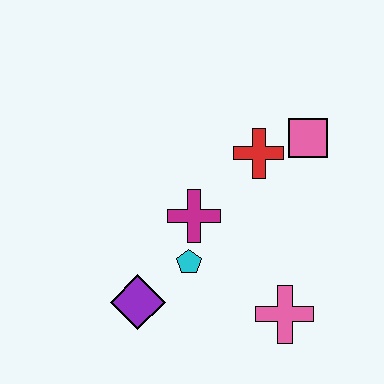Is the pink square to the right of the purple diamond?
Yes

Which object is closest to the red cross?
The pink square is closest to the red cross.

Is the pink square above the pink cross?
Yes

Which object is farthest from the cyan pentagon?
The pink square is farthest from the cyan pentagon.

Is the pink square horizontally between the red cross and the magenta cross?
No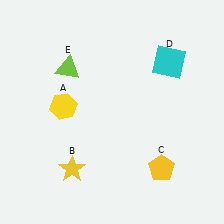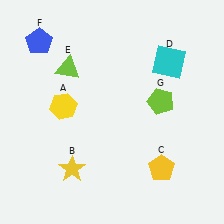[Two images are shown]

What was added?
A blue pentagon (F), a lime pentagon (G) were added in Image 2.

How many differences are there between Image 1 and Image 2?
There are 2 differences between the two images.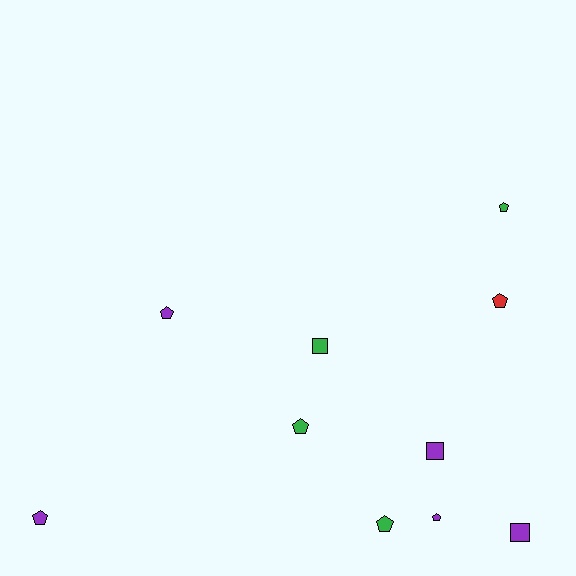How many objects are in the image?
There are 10 objects.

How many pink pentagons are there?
There are no pink pentagons.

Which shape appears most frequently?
Pentagon, with 7 objects.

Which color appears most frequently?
Purple, with 5 objects.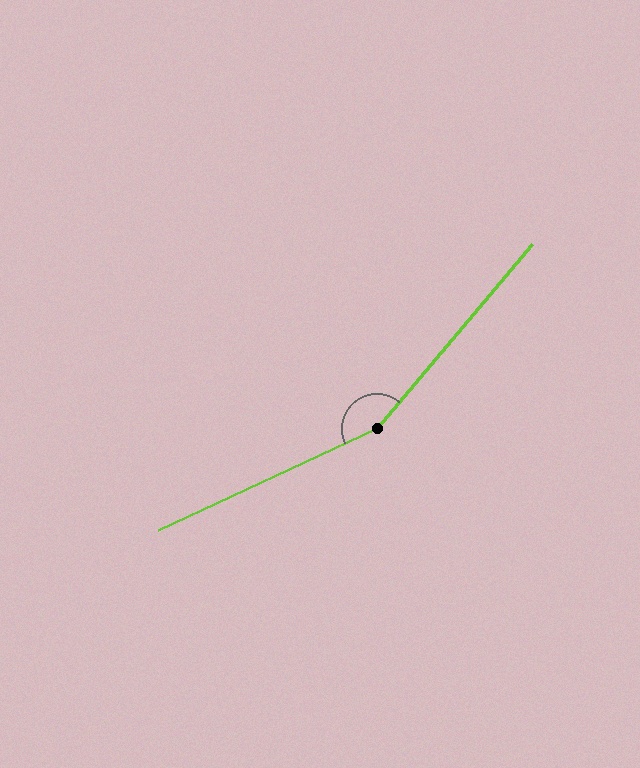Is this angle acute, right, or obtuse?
It is obtuse.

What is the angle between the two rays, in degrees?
Approximately 155 degrees.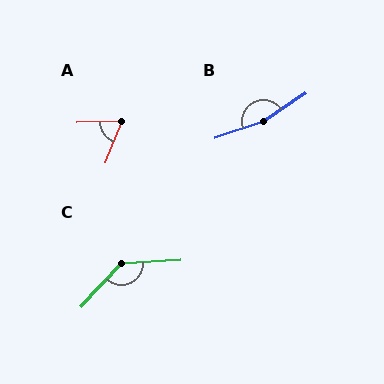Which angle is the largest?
B, at approximately 165 degrees.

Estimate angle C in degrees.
Approximately 136 degrees.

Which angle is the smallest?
A, at approximately 66 degrees.